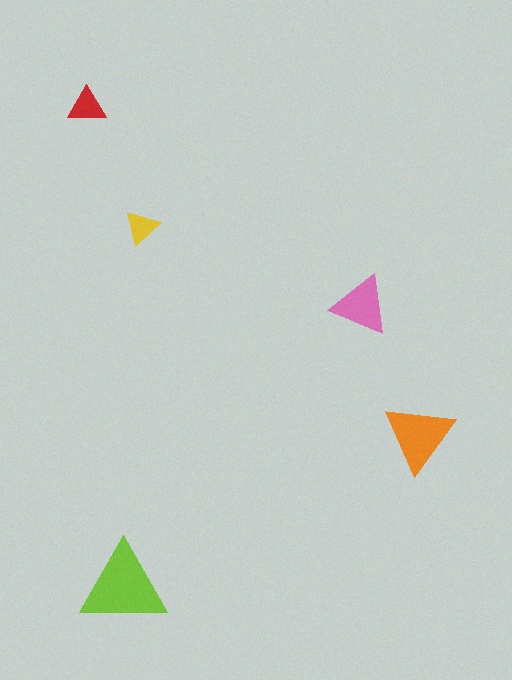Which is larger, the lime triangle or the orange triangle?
The lime one.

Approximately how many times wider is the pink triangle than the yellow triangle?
About 1.5 times wider.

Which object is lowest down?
The lime triangle is bottommost.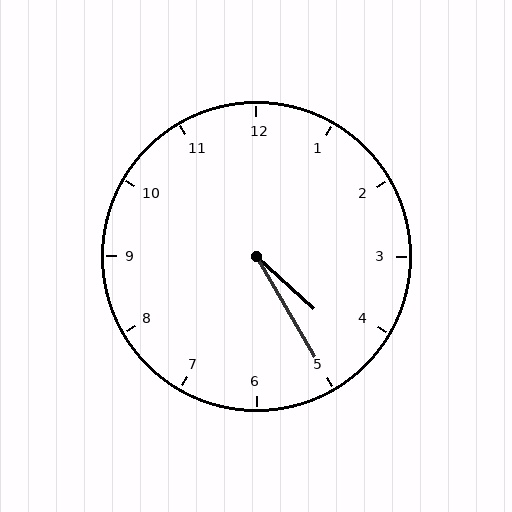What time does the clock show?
4:25.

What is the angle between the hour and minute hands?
Approximately 18 degrees.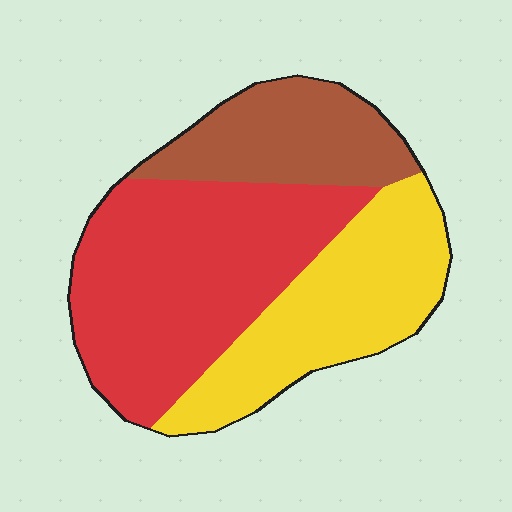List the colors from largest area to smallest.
From largest to smallest: red, yellow, brown.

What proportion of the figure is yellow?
Yellow covers roughly 30% of the figure.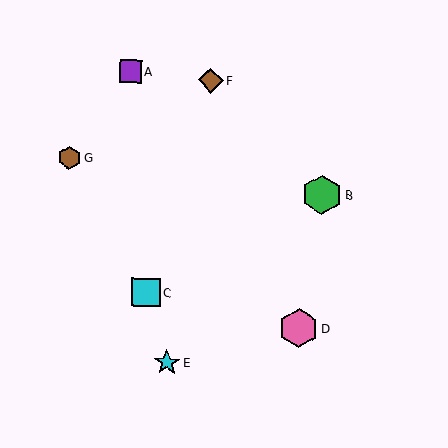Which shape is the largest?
The green hexagon (labeled B) is the largest.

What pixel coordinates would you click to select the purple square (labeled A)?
Click at (130, 71) to select the purple square A.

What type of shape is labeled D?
Shape D is a pink hexagon.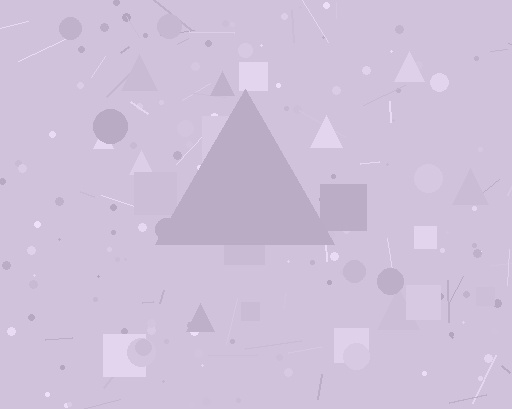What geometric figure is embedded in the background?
A triangle is embedded in the background.